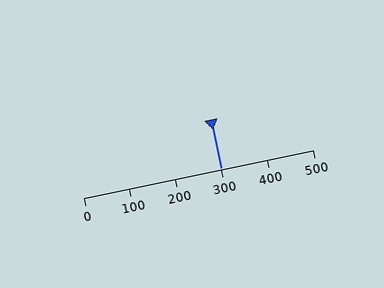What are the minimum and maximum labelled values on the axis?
The axis runs from 0 to 500.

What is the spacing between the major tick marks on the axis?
The major ticks are spaced 100 apart.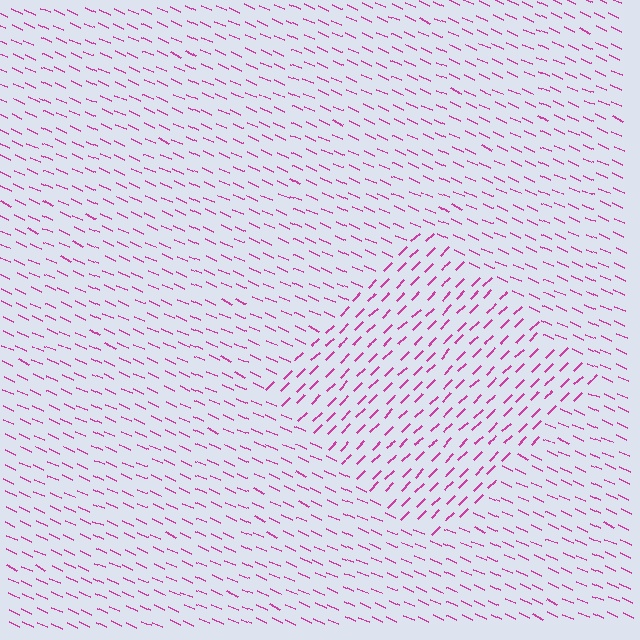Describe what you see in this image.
The image is filled with small magenta line segments. A diamond region in the image has lines oriented differently from the surrounding lines, creating a visible texture boundary.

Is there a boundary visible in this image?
Yes, there is a texture boundary formed by a change in line orientation.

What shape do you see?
I see a diamond.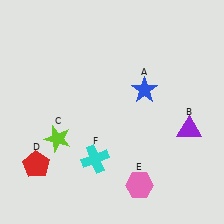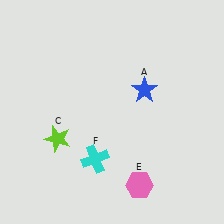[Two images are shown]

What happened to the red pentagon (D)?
The red pentagon (D) was removed in Image 2. It was in the bottom-left area of Image 1.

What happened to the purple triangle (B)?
The purple triangle (B) was removed in Image 2. It was in the bottom-right area of Image 1.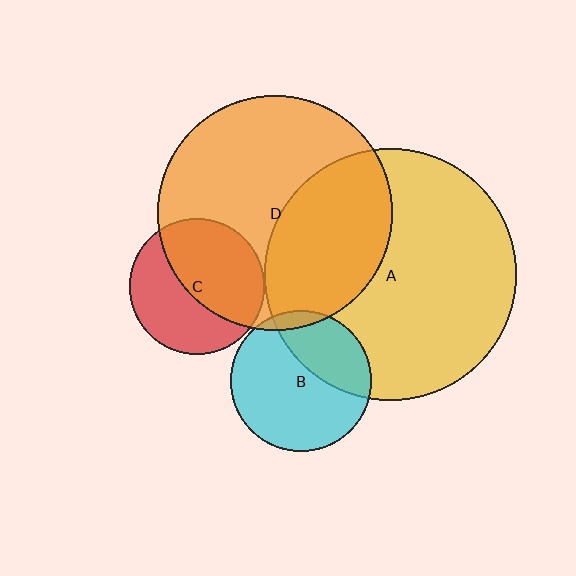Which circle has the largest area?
Circle A (yellow).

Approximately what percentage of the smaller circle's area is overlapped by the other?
Approximately 35%.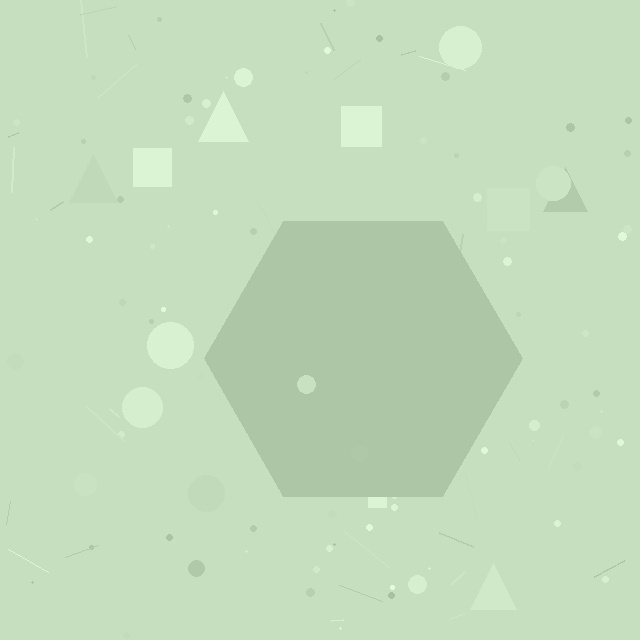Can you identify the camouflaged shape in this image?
The camouflaged shape is a hexagon.